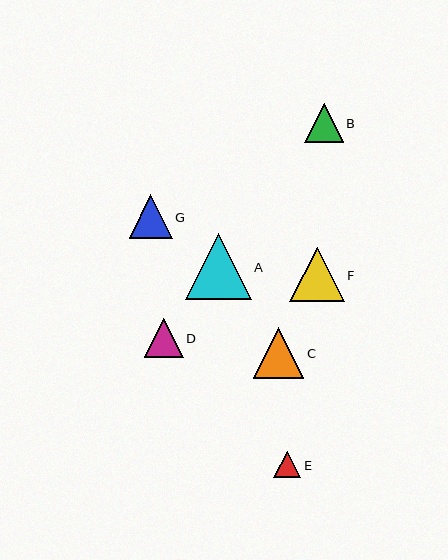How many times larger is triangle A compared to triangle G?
Triangle A is approximately 1.5 times the size of triangle G.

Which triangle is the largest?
Triangle A is the largest with a size of approximately 66 pixels.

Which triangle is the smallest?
Triangle E is the smallest with a size of approximately 27 pixels.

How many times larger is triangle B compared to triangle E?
Triangle B is approximately 1.4 times the size of triangle E.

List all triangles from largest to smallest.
From largest to smallest: A, F, C, G, B, D, E.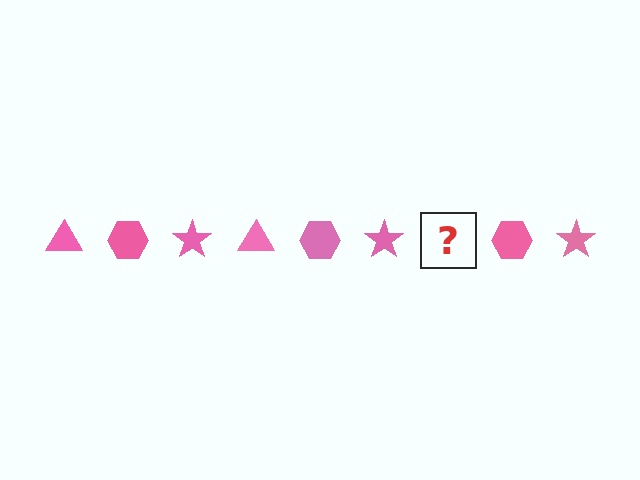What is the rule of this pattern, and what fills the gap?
The rule is that the pattern cycles through triangle, hexagon, star shapes in pink. The gap should be filled with a pink triangle.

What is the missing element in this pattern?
The missing element is a pink triangle.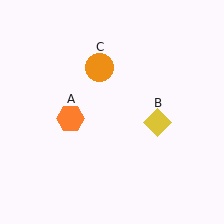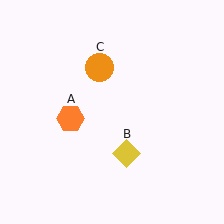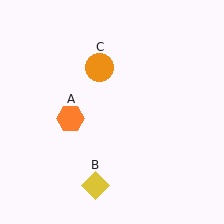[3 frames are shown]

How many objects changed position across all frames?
1 object changed position: yellow diamond (object B).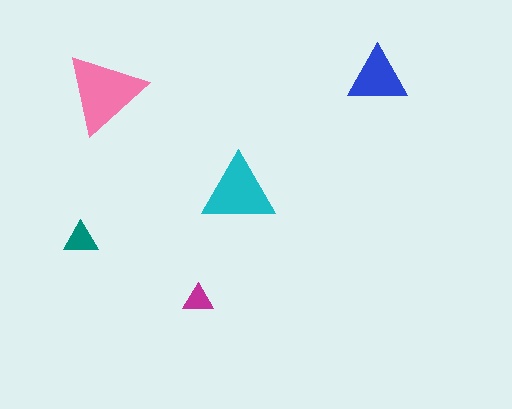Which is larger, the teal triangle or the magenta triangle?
The teal one.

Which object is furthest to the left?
The teal triangle is leftmost.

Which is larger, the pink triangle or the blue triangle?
The pink one.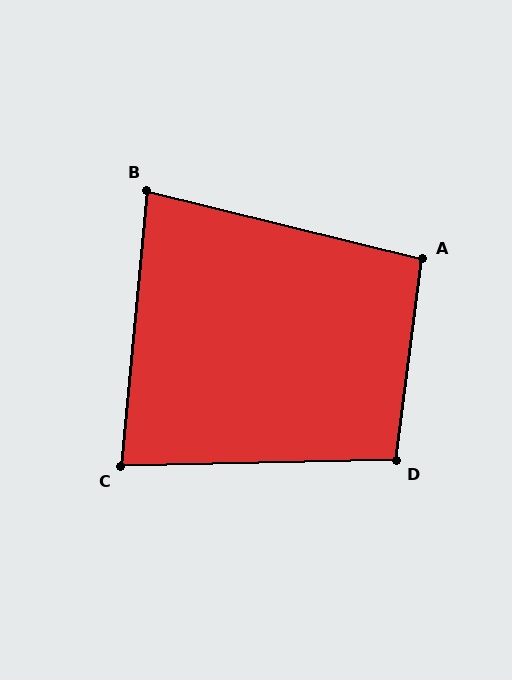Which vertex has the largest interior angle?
D, at approximately 98 degrees.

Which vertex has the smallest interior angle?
B, at approximately 82 degrees.